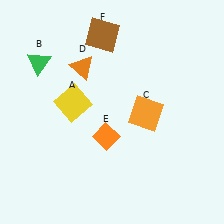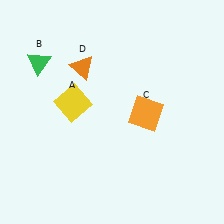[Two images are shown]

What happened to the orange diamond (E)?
The orange diamond (E) was removed in Image 2. It was in the bottom-left area of Image 1.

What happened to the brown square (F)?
The brown square (F) was removed in Image 2. It was in the top-left area of Image 1.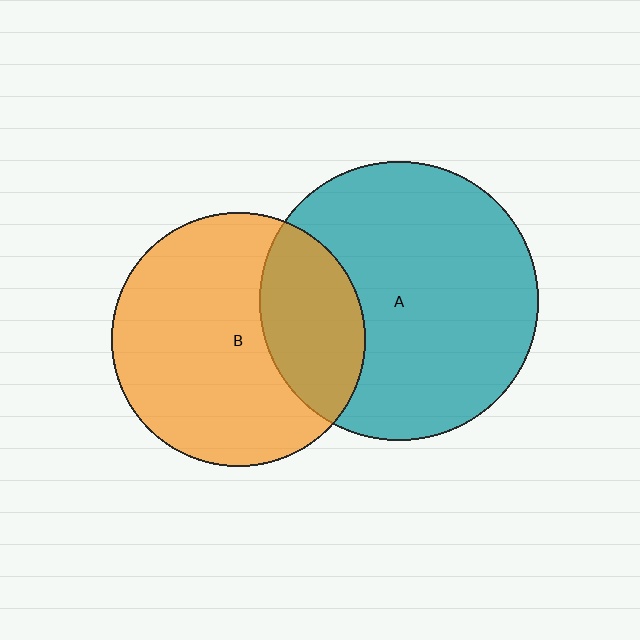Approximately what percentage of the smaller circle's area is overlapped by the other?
Approximately 30%.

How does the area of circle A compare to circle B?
Approximately 1.2 times.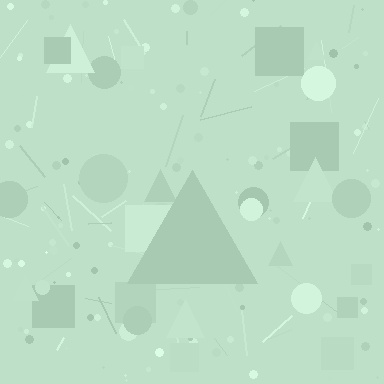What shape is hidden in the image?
A triangle is hidden in the image.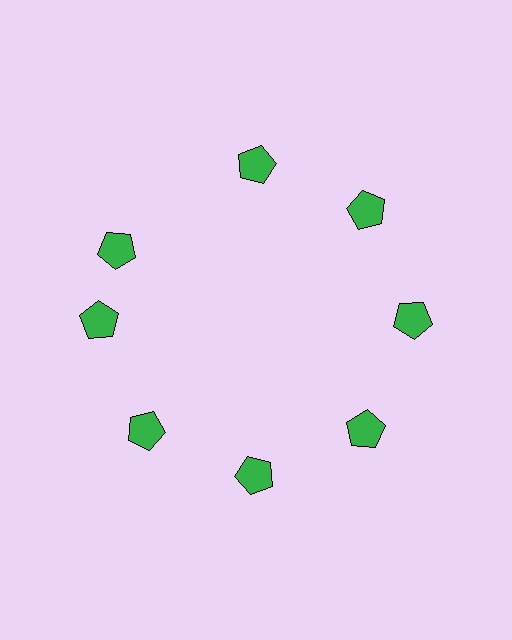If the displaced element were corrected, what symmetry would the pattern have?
It would have 8-fold rotational symmetry — the pattern would map onto itself every 45 degrees.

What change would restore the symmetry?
The symmetry would be restored by rotating it back into even spacing with its neighbors so that all 8 pentagons sit at equal angles and equal distance from the center.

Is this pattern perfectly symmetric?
No. The 8 green pentagons are arranged in a ring, but one element near the 10 o'clock position is rotated out of alignment along the ring, breaking the 8-fold rotational symmetry.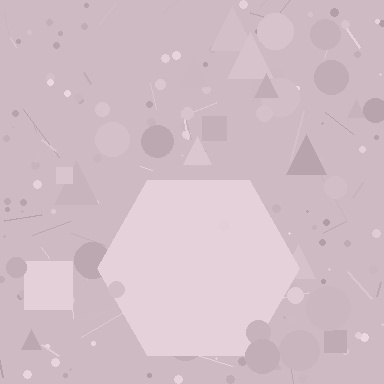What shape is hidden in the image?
A hexagon is hidden in the image.